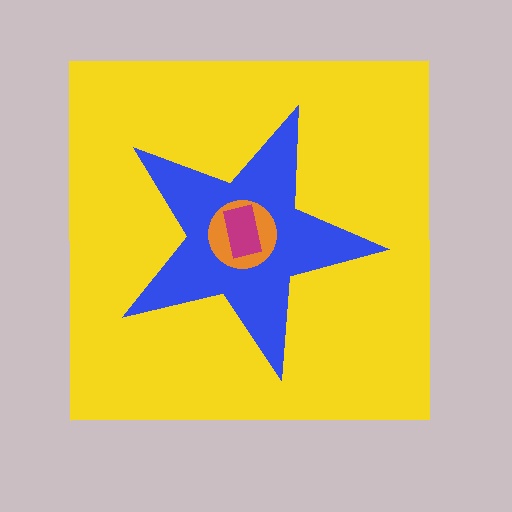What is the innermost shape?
The magenta rectangle.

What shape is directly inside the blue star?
The orange circle.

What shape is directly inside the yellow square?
The blue star.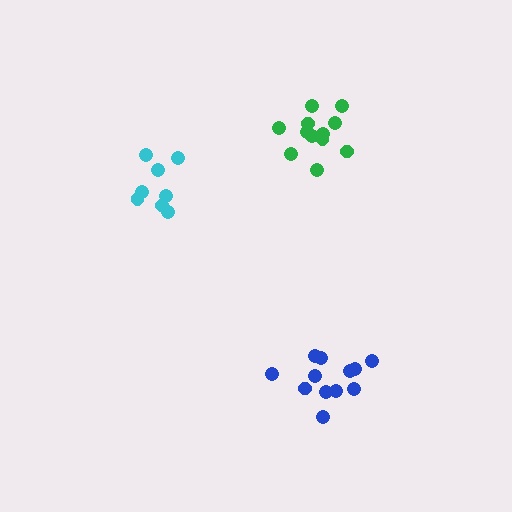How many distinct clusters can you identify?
There are 3 distinct clusters.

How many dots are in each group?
Group 1: 8 dots, Group 2: 12 dots, Group 3: 12 dots (32 total).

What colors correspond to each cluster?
The clusters are colored: cyan, green, blue.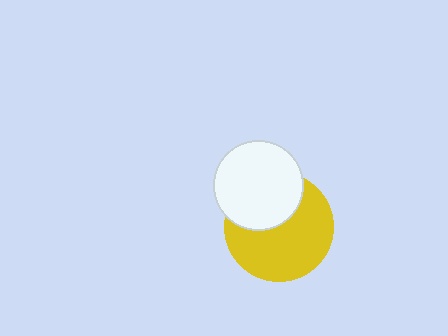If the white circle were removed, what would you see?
You would see the complete yellow circle.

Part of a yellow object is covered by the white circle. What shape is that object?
It is a circle.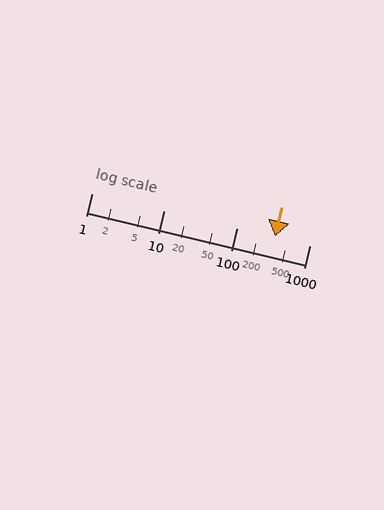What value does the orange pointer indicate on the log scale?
The pointer indicates approximately 330.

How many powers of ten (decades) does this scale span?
The scale spans 3 decades, from 1 to 1000.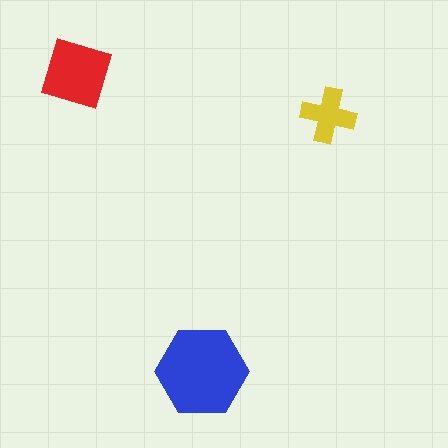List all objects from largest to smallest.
The blue hexagon, the red diamond, the yellow cross.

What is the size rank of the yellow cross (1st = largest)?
3rd.